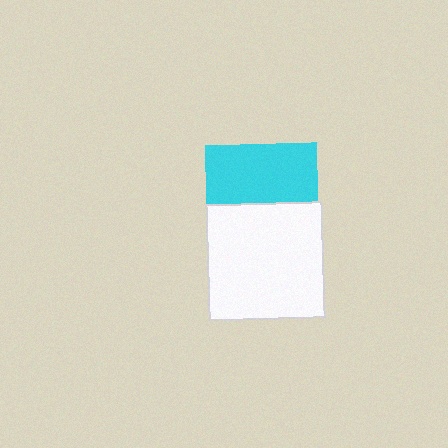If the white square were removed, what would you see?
You would see the complete cyan square.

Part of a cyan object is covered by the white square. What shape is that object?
It is a square.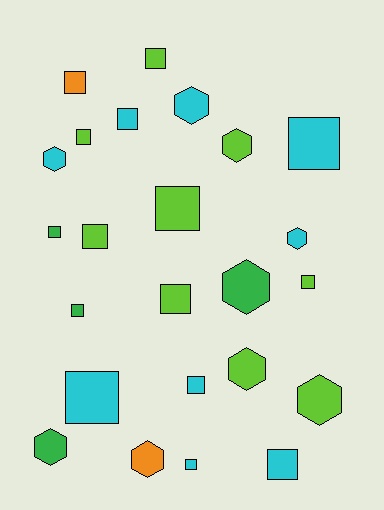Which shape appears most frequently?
Square, with 15 objects.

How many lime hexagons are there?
There are 3 lime hexagons.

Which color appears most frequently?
Lime, with 9 objects.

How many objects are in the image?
There are 24 objects.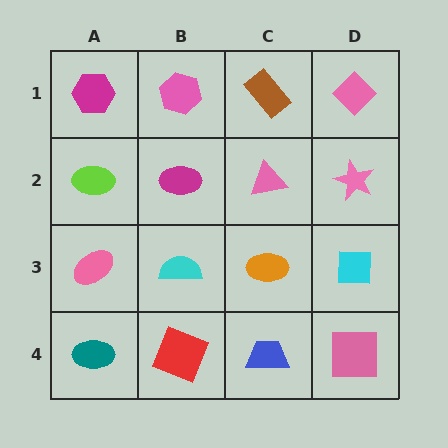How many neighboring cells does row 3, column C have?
4.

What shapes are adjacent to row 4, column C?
An orange ellipse (row 3, column C), a red square (row 4, column B), a pink square (row 4, column D).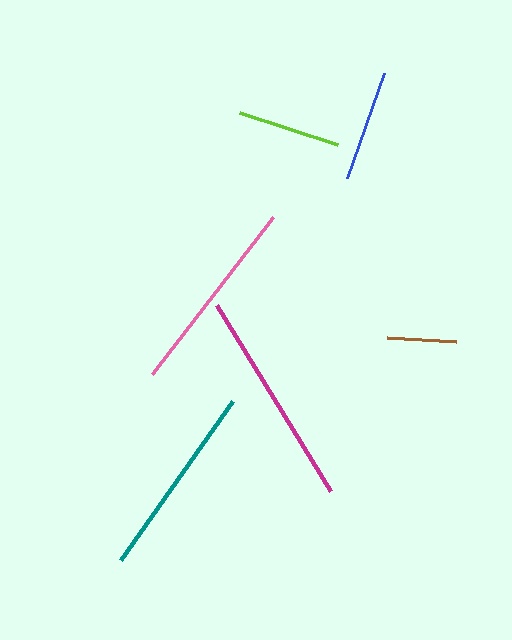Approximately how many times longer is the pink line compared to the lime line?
The pink line is approximately 1.9 times the length of the lime line.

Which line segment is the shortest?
The brown line is the shortest at approximately 69 pixels.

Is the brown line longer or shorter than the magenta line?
The magenta line is longer than the brown line.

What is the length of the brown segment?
The brown segment is approximately 69 pixels long.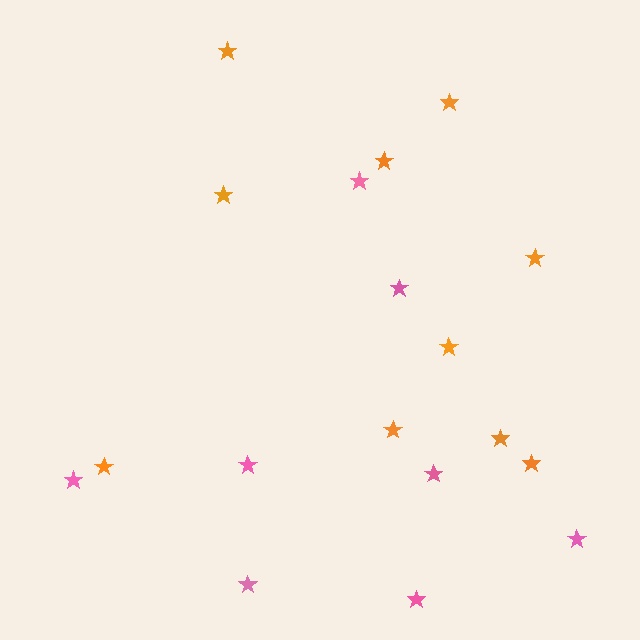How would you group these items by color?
There are 2 groups: one group of orange stars (10) and one group of pink stars (8).